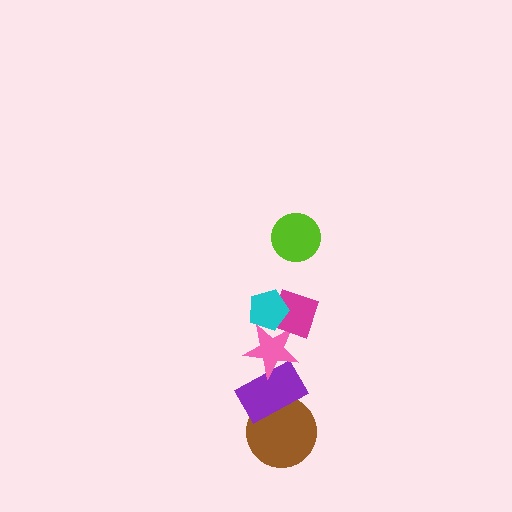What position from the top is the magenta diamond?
The magenta diamond is 3rd from the top.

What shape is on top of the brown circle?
The purple rectangle is on top of the brown circle.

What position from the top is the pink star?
The pink star is 4th from the top.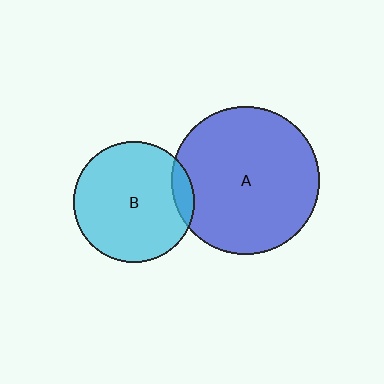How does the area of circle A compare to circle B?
Approximately 1.5 times.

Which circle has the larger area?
Circle A (blue).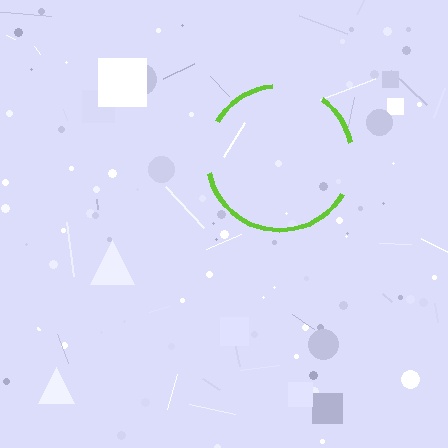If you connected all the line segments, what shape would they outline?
They would outline a circle.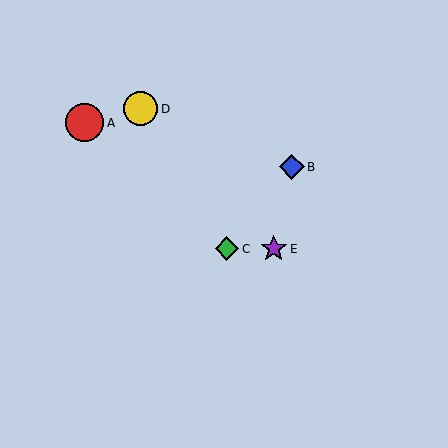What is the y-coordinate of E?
Object E is at y≈249.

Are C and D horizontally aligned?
No, C is at y≈249 and D is at y≈109.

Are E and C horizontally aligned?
Yes, both are at y≈249.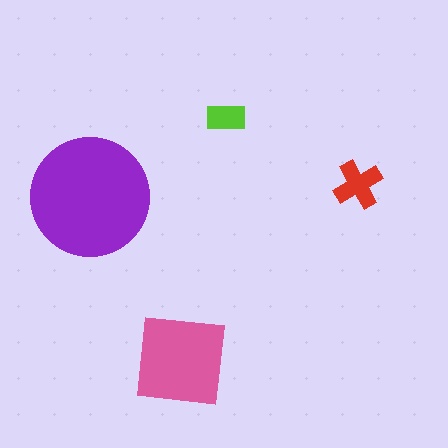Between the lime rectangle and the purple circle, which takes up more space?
The purple circle.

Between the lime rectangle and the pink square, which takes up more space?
The pink square.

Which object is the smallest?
The lime rectangle.